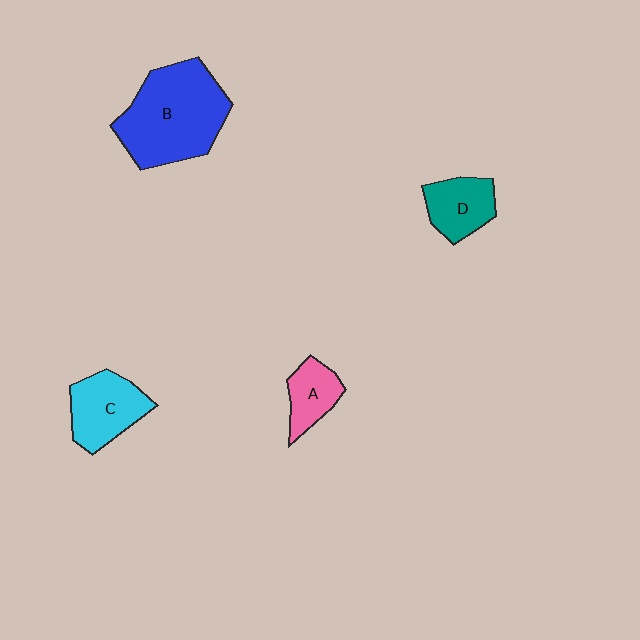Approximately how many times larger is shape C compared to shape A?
Approximately 1.5 times.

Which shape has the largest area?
Shape B (blue).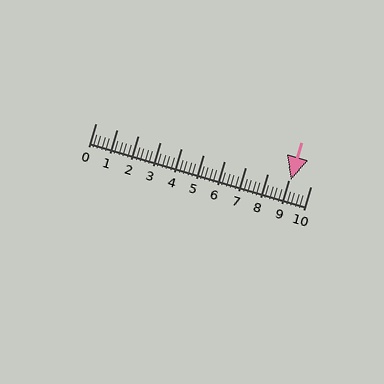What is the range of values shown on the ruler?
The ruler shows values from 0 to 10.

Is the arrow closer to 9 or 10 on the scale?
The arrow is closer to 9.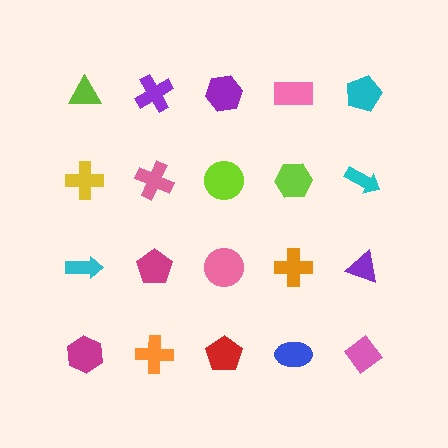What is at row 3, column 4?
An orange cross.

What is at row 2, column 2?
A pink cross.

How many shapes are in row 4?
5 shapes.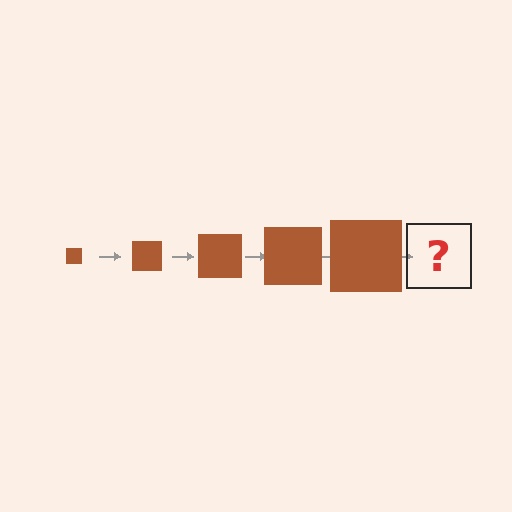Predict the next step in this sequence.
The next step is a brown square, larger than the previous one.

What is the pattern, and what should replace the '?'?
The pattern is that the square gets progressively larger each step. The '?' should be a brown square, larger than the previous one.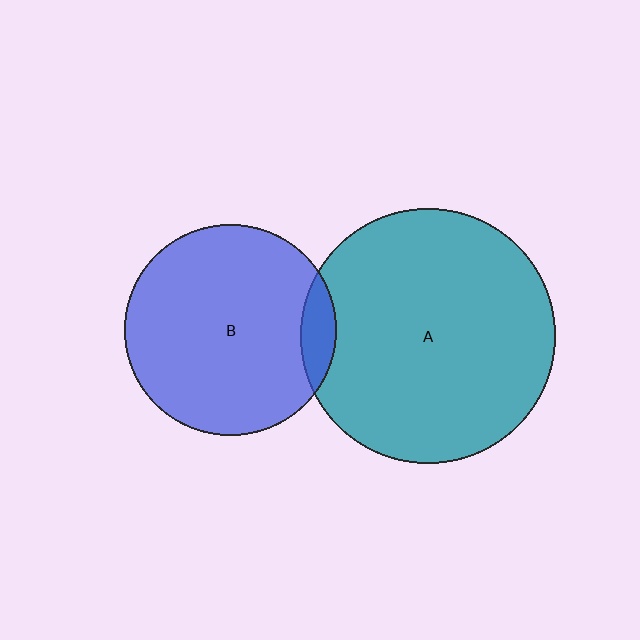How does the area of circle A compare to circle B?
Approximately 1.4 times.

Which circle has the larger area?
Circle A (teal).